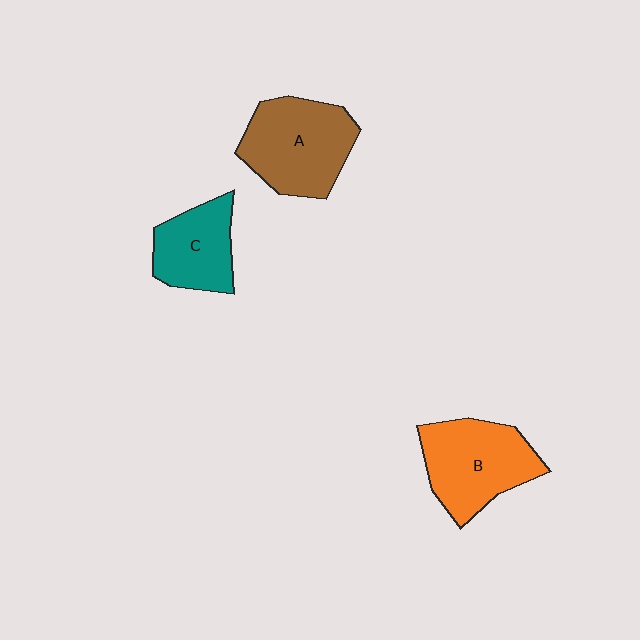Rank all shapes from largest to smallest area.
From largest to smallest: A (brown), B (orange), C (teal).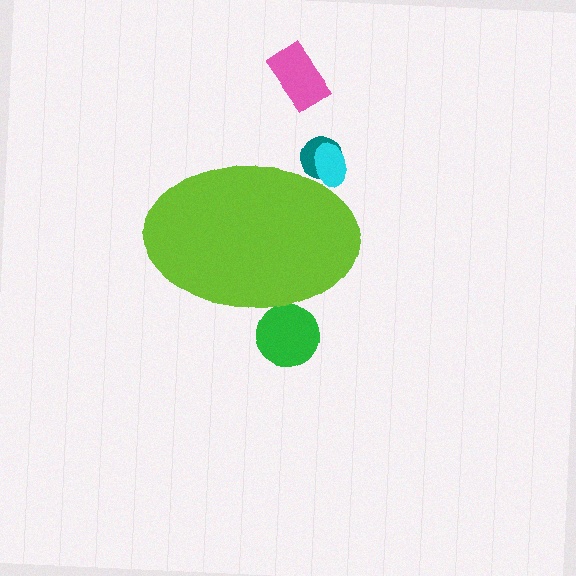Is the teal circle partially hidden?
Yes, the teal circle is partially hidden behind the lime ellipse.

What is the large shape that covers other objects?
A lime ellipse.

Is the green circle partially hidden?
Yes, the green circle is partially hidden behind the lime ellipse.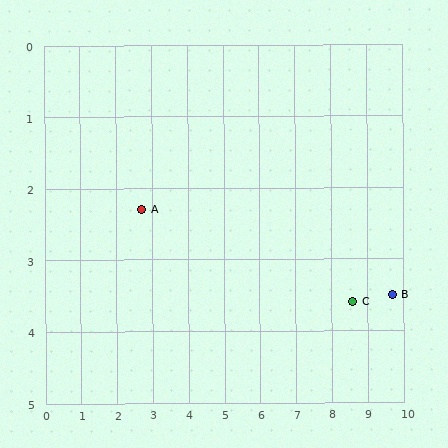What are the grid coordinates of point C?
Point C is at approximately (8.6, 3.6).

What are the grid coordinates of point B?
Point B is at approximately (9.7, 3.5).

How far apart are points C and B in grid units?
Points C and B are about 1.1 grid units apart.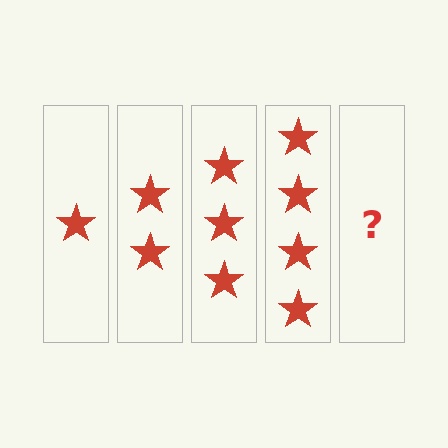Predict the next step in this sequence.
The next step is 5 stars.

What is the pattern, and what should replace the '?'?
The pattern is that each step adds one more star. The '?' should be 5 stars.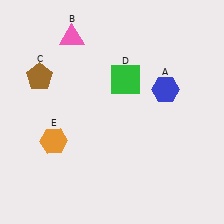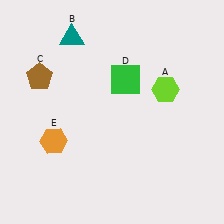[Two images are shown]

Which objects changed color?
A changed from blue to lime. B changed from pink to teal.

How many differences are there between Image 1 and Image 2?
There are 2 differences between the two images.